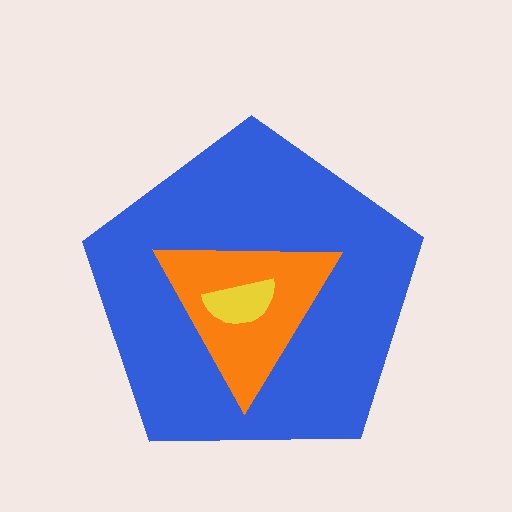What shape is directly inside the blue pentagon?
The orange triangle.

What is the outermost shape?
The blue pentagon.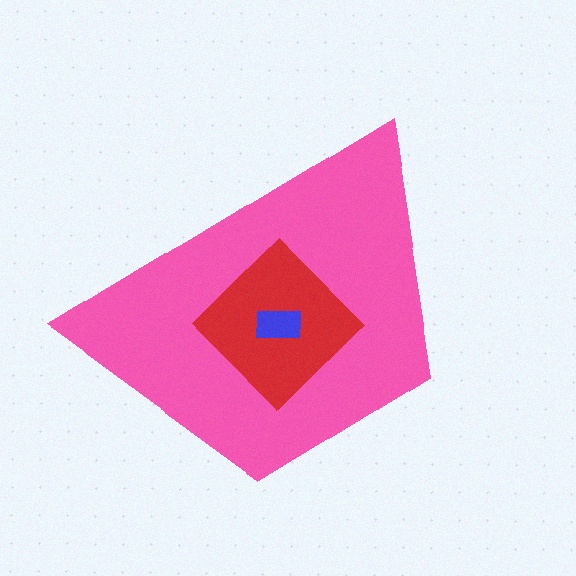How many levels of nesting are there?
3.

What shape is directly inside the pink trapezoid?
The red diamond.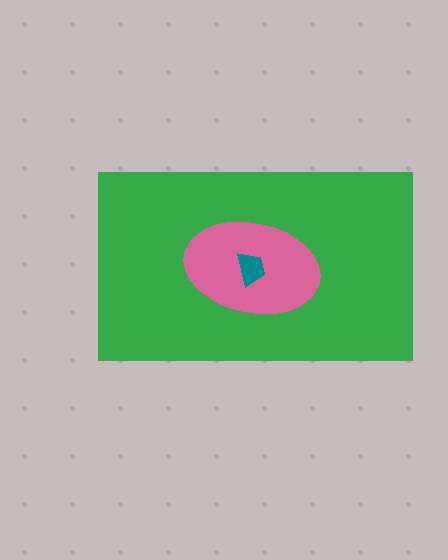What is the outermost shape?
The green rectangle.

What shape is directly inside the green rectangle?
The pink ellipse.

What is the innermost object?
The teal trapezoid.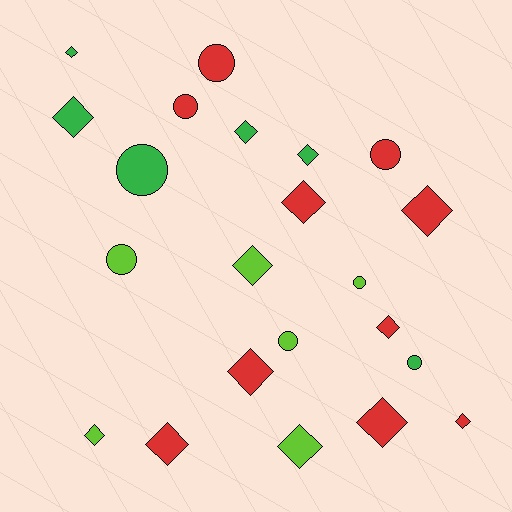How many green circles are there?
There are 2 green circles.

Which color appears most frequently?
Red, with 10 objects.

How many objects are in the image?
There are 22 objects.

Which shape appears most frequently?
Diamond, with 14 objects.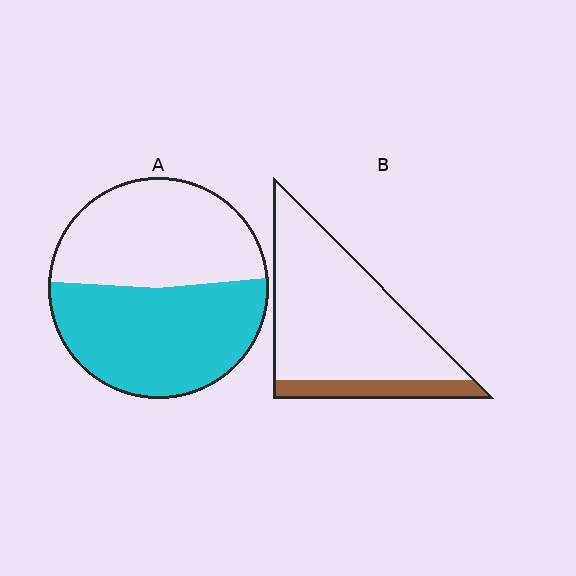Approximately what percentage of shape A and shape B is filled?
A is approximately 50% and B is approximately 15%.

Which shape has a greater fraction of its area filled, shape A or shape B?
Shape A.